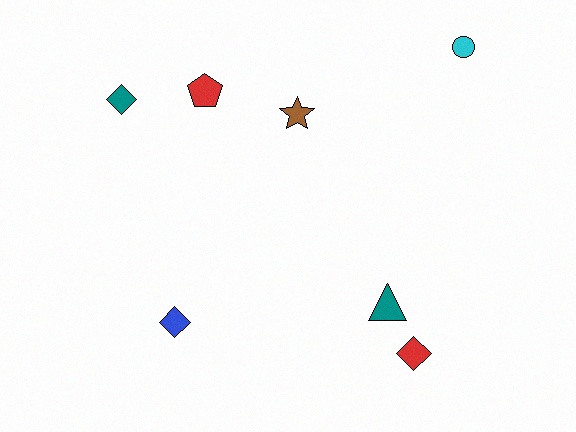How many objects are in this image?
There are 7 objects.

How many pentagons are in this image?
There is 1 pentagon.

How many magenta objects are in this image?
There are no magenta objects.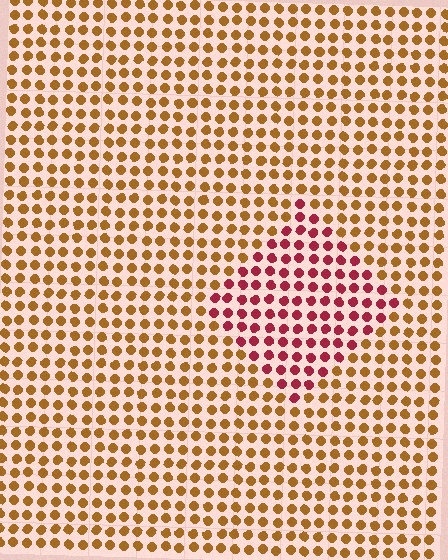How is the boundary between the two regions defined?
The boundary is defined purely by a slight shift in hue (about 48 degrees). Spacing, size, and orientation are identical on both sides.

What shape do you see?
I see a diamond.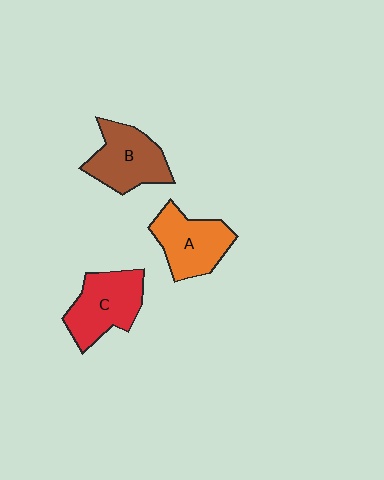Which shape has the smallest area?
Shape A (orange).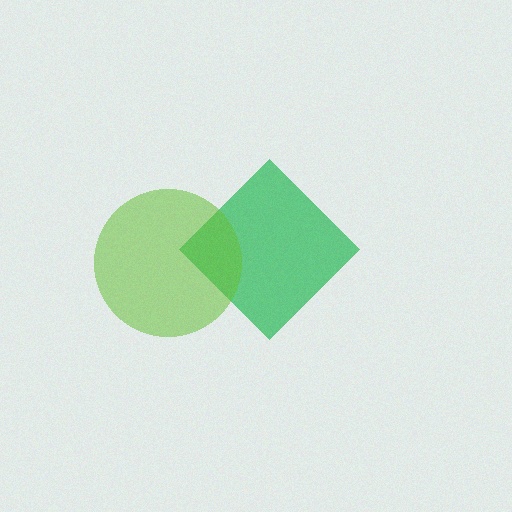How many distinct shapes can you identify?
There are 2 distinct shapes: a green diamond, a lime circle.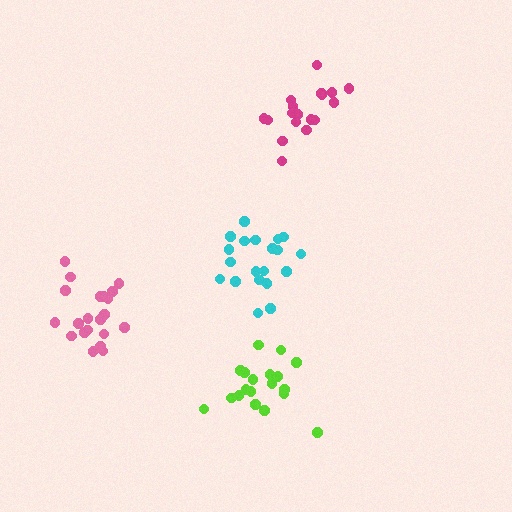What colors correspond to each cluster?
The clusters are colored: cyan, magenta, lime, pink.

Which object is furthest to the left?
The pink cluster is leftmost.